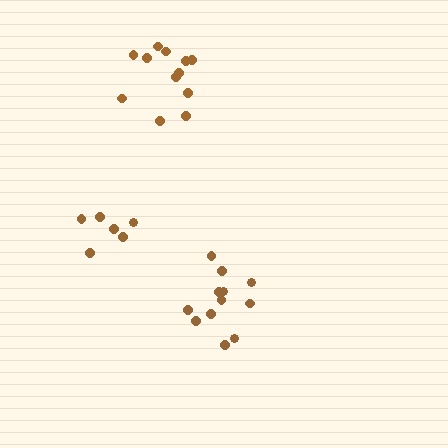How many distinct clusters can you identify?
There are 3 distinct clusters.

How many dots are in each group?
Group 1: 12 dots, Group 2: 12 dots, Group 3: 6 dots (30 total).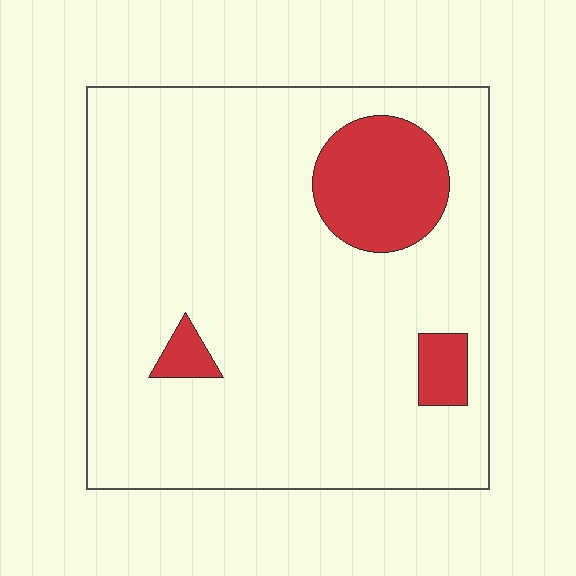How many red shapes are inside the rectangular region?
3.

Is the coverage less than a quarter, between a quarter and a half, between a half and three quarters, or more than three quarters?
Less than a quarter.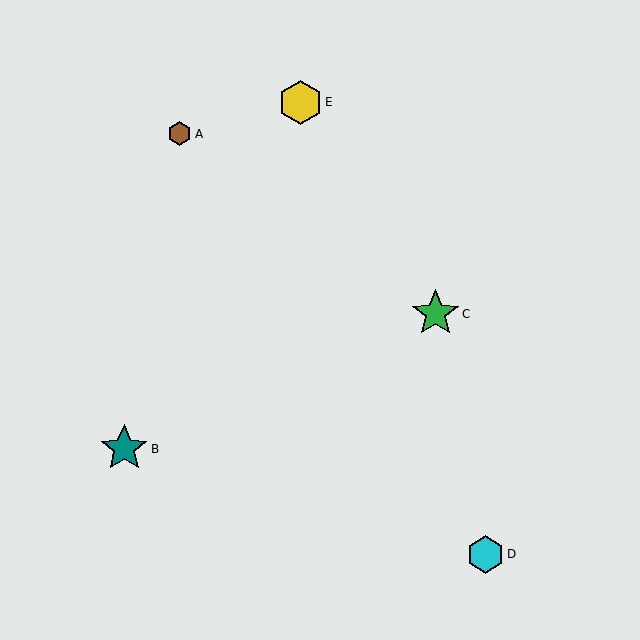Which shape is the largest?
The teal star (labeled B) is the largest.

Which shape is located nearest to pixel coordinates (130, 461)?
The teal star (labeled B) at (124, 449) is nearest to that location.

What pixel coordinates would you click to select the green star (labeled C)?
Click at (436, 314) to select the green star C.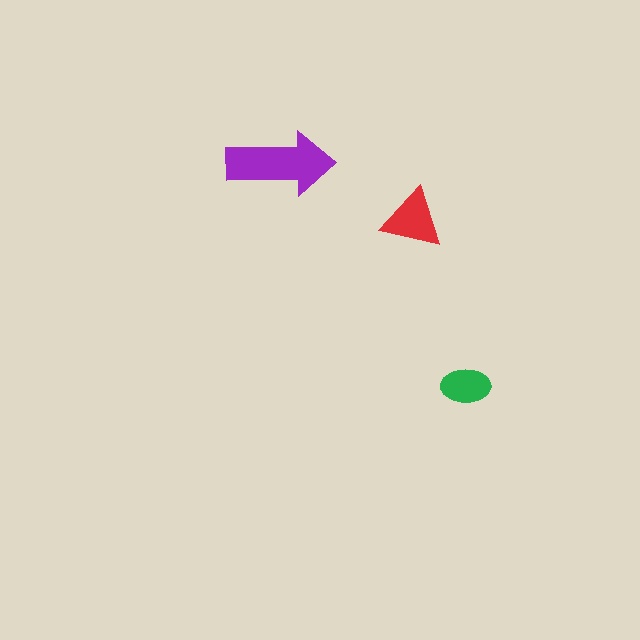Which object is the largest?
The purple arrow.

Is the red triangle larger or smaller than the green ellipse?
Larger.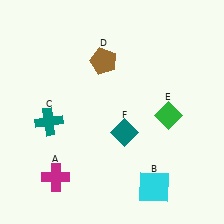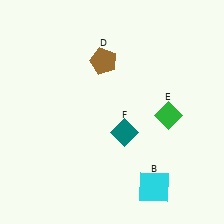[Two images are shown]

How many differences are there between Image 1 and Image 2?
There are 2 differences between the two images.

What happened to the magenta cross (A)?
The magenta cross (A) was removed in Image 2. It was in the bottom-left area of Image 1.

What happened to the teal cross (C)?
The teal cross (C) was removed in Image 2. It was in the bottom-left area of Image 1.